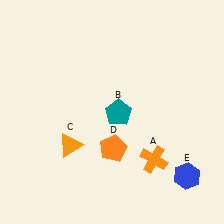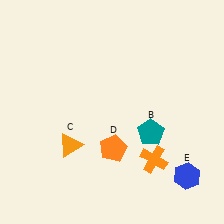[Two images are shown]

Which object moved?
The teal pentagon (B) moved right.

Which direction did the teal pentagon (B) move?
The teal pentagon (B) moved right.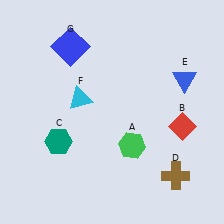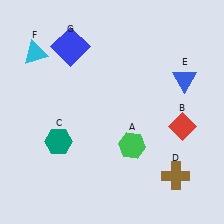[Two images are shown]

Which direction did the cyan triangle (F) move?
The cyan triangle (F) moved up.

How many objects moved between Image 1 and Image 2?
1 object moved between the two images.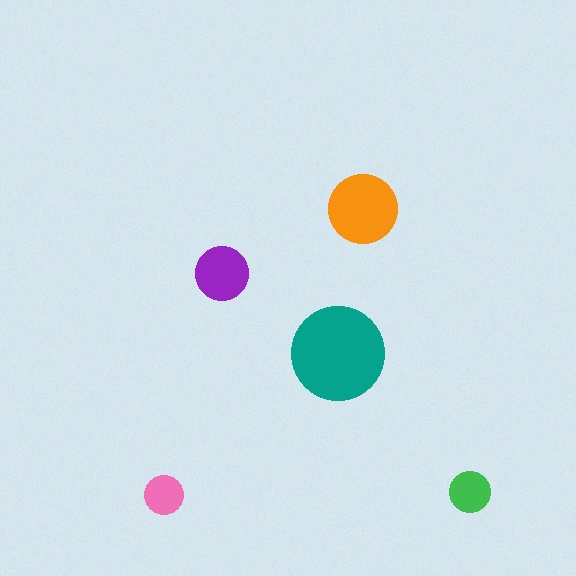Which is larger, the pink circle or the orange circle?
The orange one.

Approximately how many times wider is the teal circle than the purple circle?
About 2 times wider.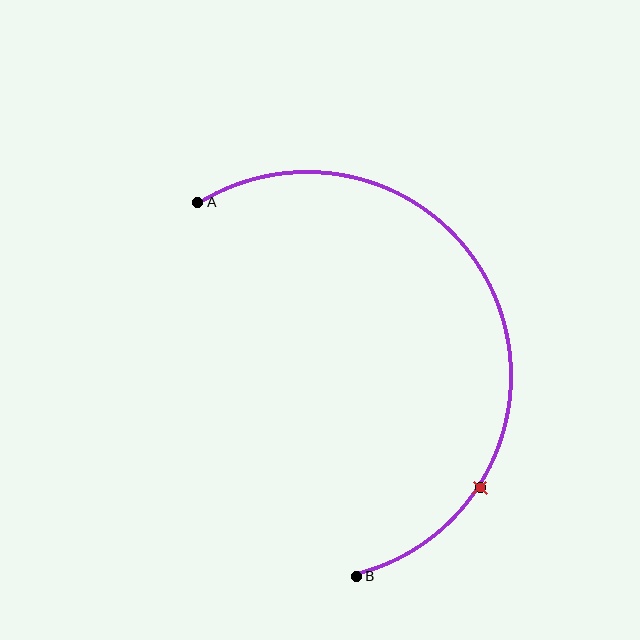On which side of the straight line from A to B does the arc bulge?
The arc bulges to the right of the straight line connecting A and B.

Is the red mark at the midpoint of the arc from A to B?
No. The red mark lies on the arc but is closer to endpoint B. The arc midpoint would be at the point on the curve equidistant along the arc from both A and B.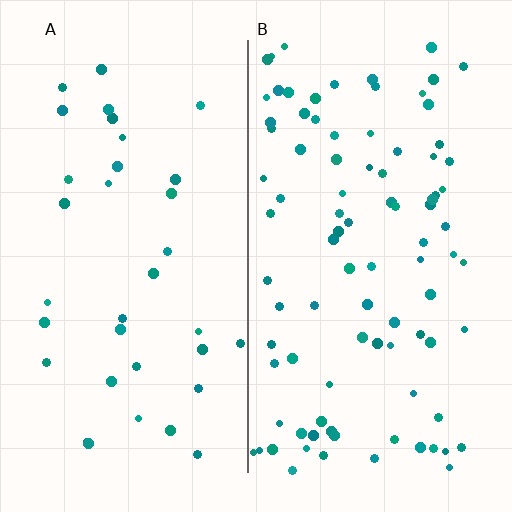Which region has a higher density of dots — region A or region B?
B (the right).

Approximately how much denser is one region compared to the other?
Approximately 2.6× — region B over region A.